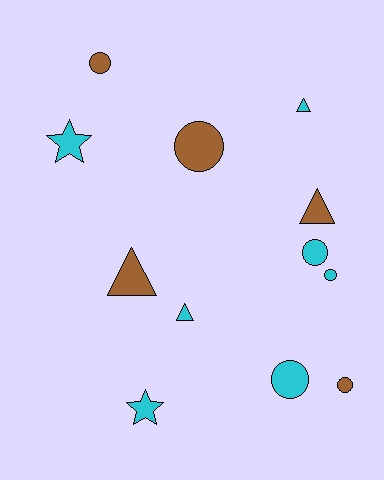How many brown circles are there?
There are 3 brown circles.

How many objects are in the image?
There are 12 objects.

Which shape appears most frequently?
Circle, with 6 objects.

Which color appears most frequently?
Cyan, with 7 objects.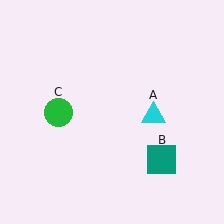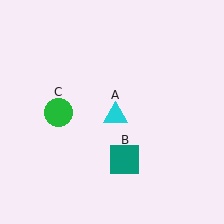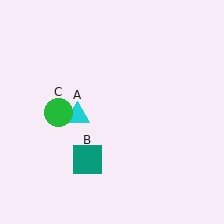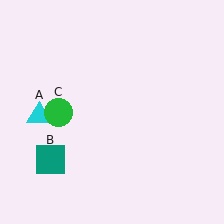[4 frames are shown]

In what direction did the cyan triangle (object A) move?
The cyan triangle (object A) moved left.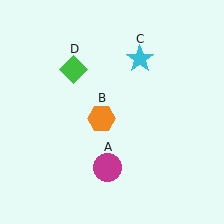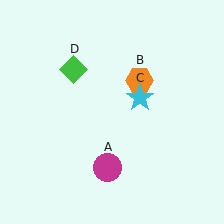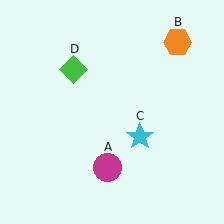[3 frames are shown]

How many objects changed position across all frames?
2 objects changed position: orange hexagon (object B), cyan star (object C).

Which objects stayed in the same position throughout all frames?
Magenta circle (object A) and green diamond (object D) remained stationary.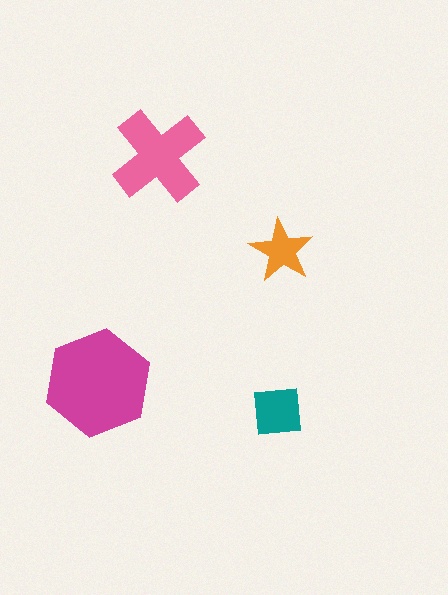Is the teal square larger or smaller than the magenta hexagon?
Smaller.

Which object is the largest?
The magenta hexagon.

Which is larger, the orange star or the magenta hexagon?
The magenta hexagon.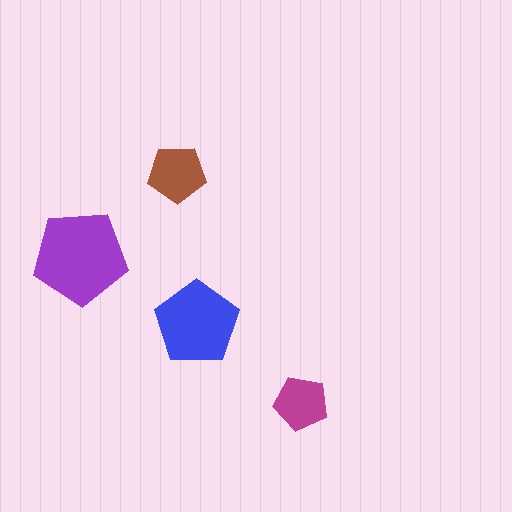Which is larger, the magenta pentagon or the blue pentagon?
The blue one.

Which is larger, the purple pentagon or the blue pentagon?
The purple one.